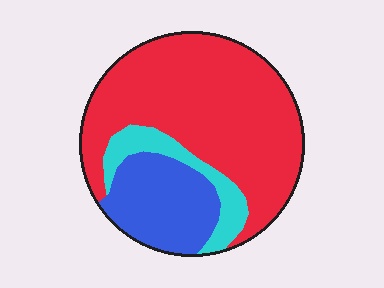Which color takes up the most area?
Red, at roughly 65%.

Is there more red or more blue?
Red.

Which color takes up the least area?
Cyan, at roughly 10%.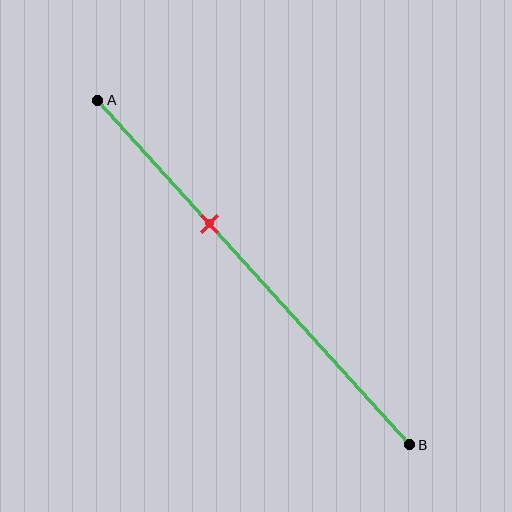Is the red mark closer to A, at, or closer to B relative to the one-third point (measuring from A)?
The red mark is approximately at the one-third point of segment AB.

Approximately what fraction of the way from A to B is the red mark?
The red mark is approximately 35% of the way from A to B.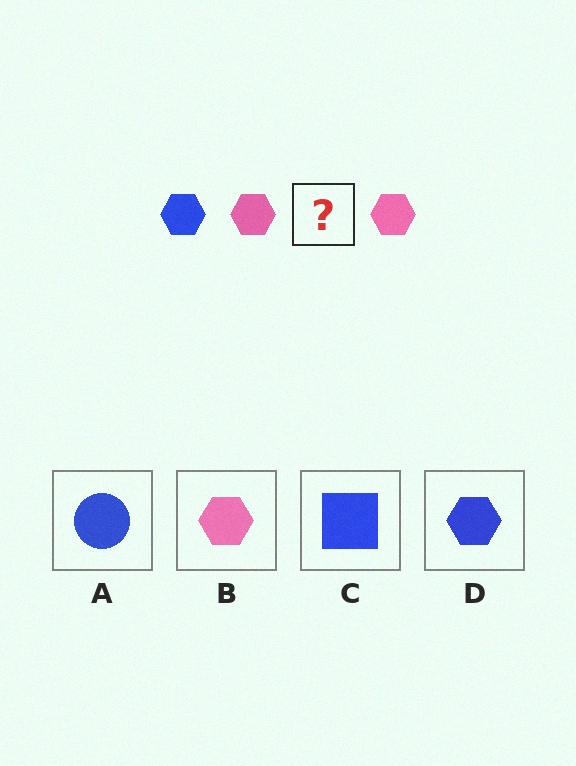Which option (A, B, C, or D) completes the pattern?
D.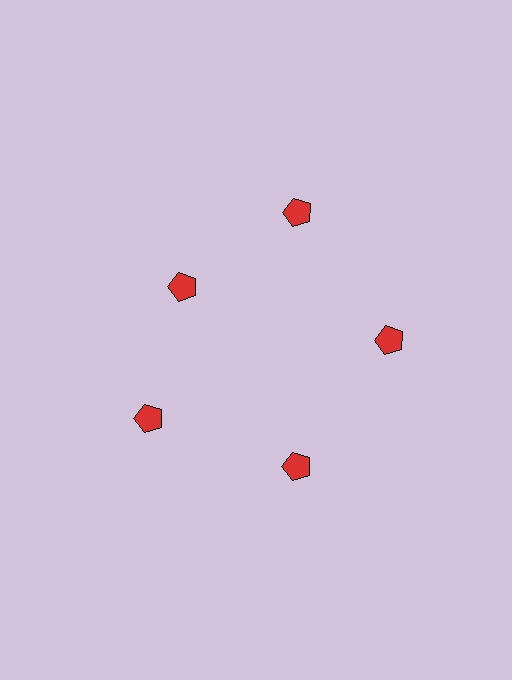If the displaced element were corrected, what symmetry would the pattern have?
It would have 5-fold rotational symmetry — the pattern would map onto itself every 72 degrees.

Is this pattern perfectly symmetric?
No. The 5 red pentagons are arranged in a ring, but one element near the 10 o'clock position is pulled inward toward the center, breaking the 5-fold rotational symmetry.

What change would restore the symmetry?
The symmetry would be restored by moving it outward, back onto the ring so that all 5 pentagons sit at equal angles and equal distance from the center.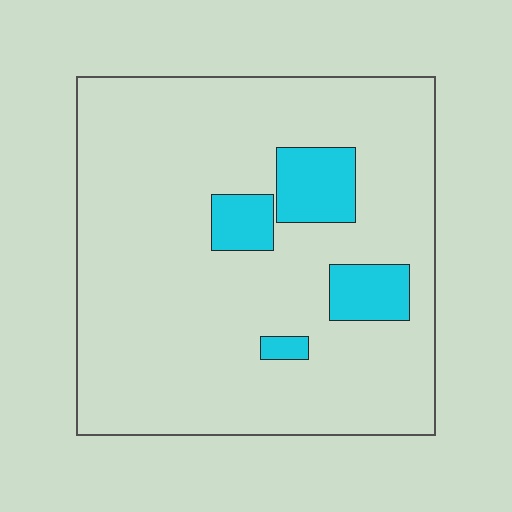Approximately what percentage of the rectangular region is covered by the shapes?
Approximately 10%.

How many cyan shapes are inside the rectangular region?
4.